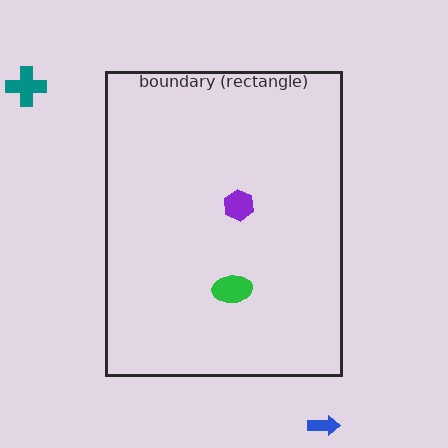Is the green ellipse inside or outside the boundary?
Inside.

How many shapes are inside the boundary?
2 inside, 2 outside.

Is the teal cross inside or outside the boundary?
Outside.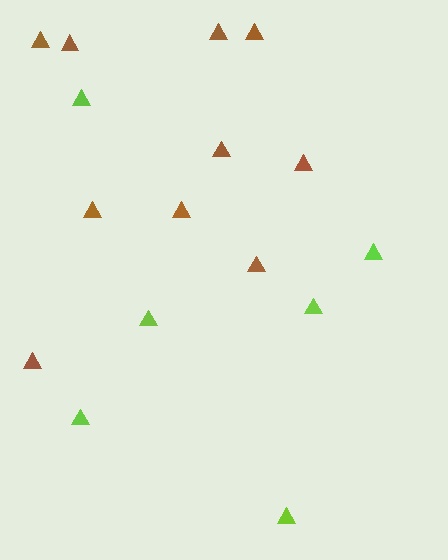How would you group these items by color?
There are 2 groups: one group of lime triangles (6) and one group of brown triangles (10).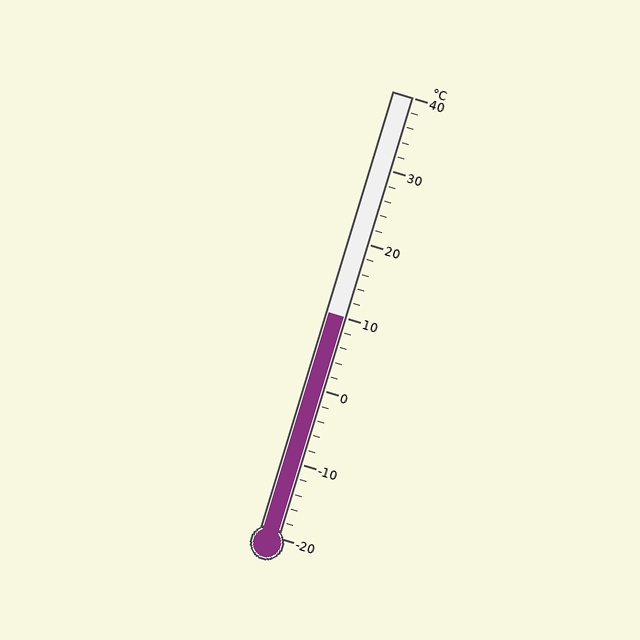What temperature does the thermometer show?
The thermometer shows approximately 10°C.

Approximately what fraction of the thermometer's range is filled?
The thermometer is filled to approximately 50% of its range.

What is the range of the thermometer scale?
The thermometer scale ranges from -20°C to 40°C.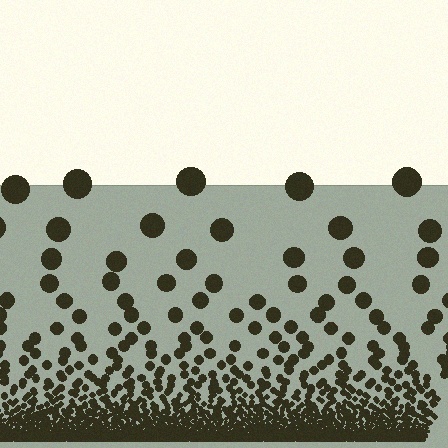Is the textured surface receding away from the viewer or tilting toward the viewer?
The surface appears to tilt toward the viewer. Texture elements get larger and sparser toward the top.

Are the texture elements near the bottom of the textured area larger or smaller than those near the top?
Smaller. The gradient is inverted — elements near the bottom are smaller and denser.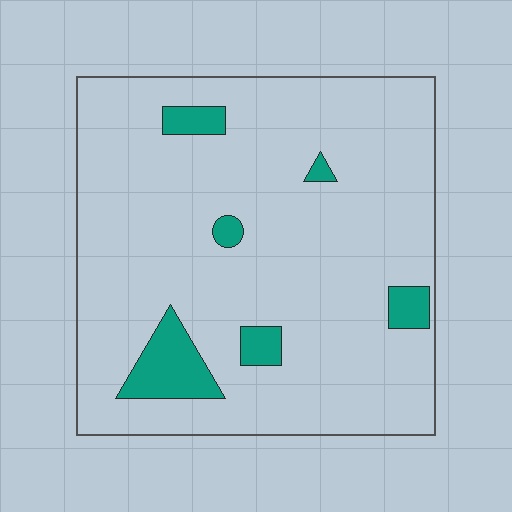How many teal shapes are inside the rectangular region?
6.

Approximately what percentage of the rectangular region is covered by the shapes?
Approximately 10%.